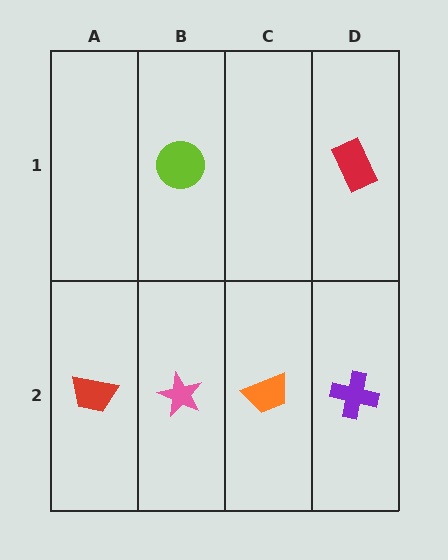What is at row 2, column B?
A pink star.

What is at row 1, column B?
A lime circle.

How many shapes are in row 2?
4 shapes.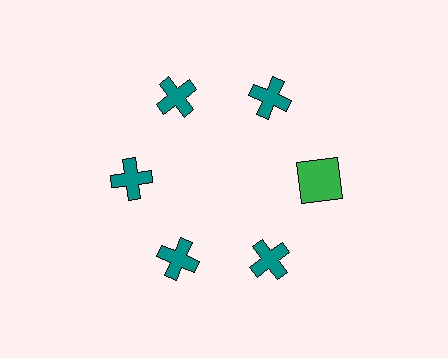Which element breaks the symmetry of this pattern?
The green square at roughly the 3 o'clock position breaks the symmetry. All other shapes are teal crosses.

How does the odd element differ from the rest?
It differs in both color (green instead of teal) and shape (square instead of cross).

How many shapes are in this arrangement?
There are 6 shapes arranged in a ring pattern.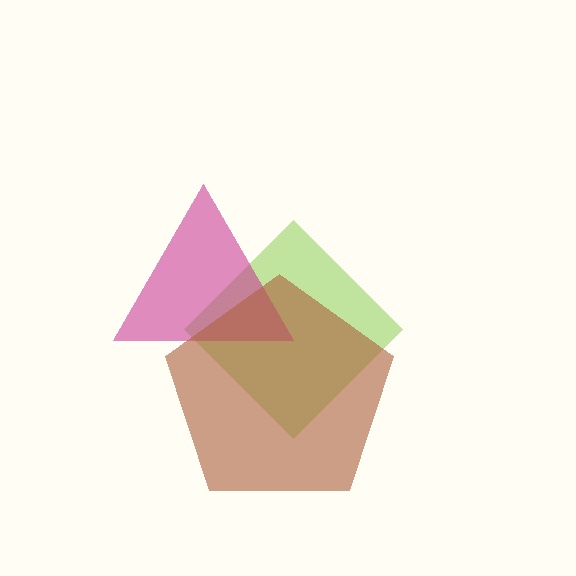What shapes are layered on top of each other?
The layered shapes are: a lime diamond, a magenta triangle, a brown pentagon.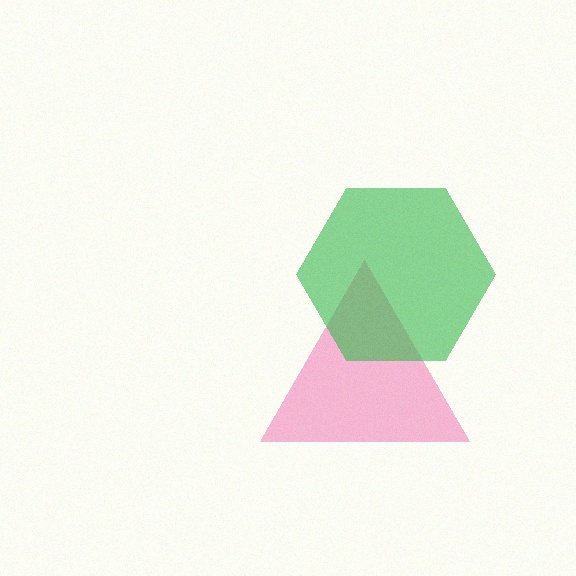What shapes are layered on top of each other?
The layered shapes are: a pink triangle, a green hexagon.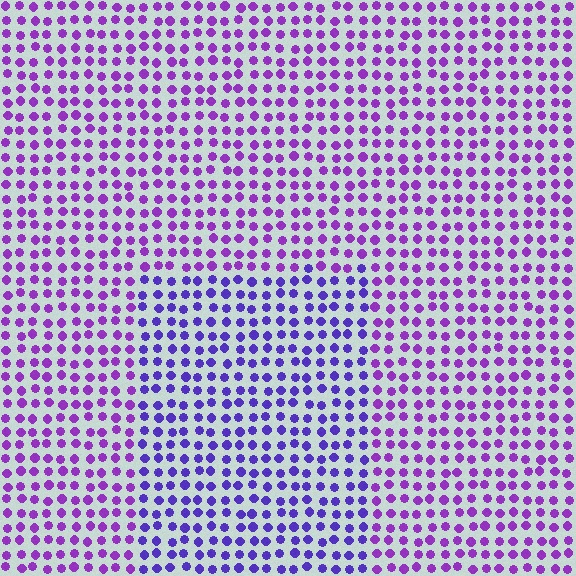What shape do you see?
I see a rectangle.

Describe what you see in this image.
The image is filled with small purple elements in a uniform arrangement. A rectangle-shaped region is visible where the elements are tinted to a slightly different hue, forming a subtle color boundary.